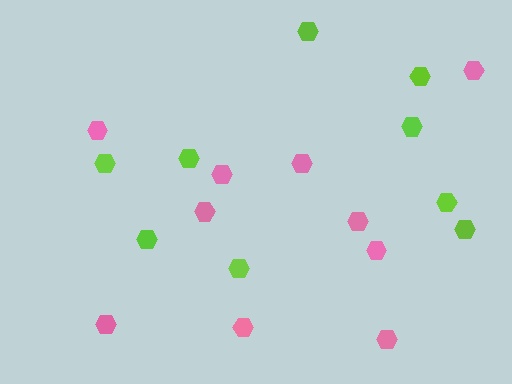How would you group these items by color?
There are 2 groups: one group of pink hexagons (10) and one group of lime hexagons (9).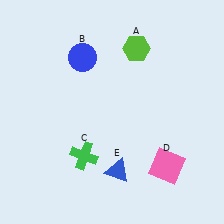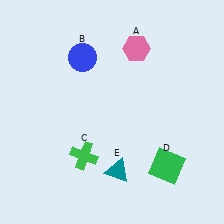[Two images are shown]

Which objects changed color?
A changed from lime to pink. D changed from pink to green. E changed from blue to teal.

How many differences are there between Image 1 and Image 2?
There are 3 differences between the two images.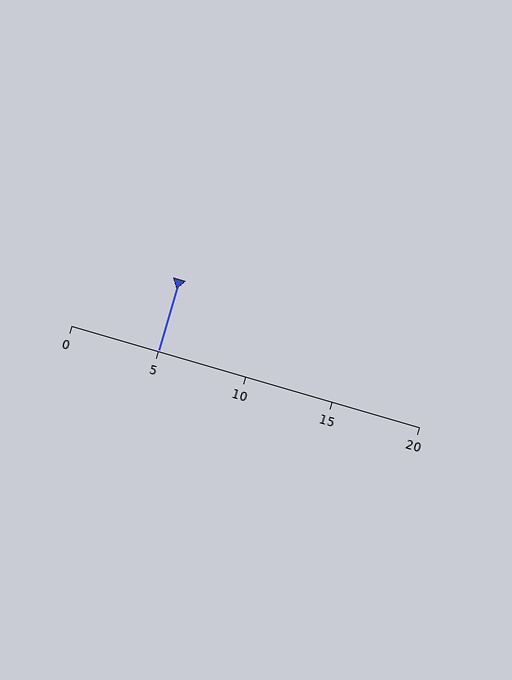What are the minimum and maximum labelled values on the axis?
The axis runs from 0 to 20.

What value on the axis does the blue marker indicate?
The marker indicates approximately 5.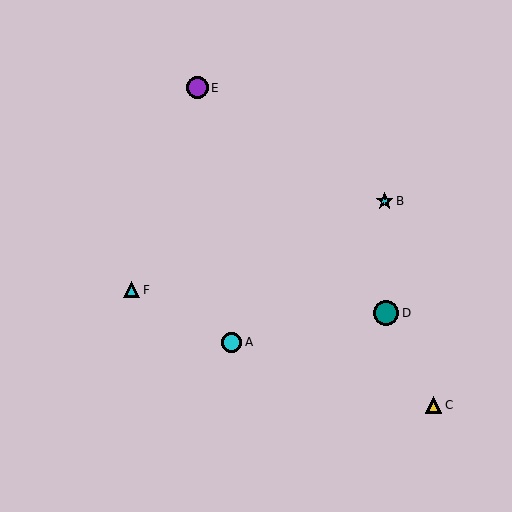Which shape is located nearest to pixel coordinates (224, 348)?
The cyan circle (labeled A) at (231, 342) is nearest to that location.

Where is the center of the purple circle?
The center of the purple circle is at (197, 88).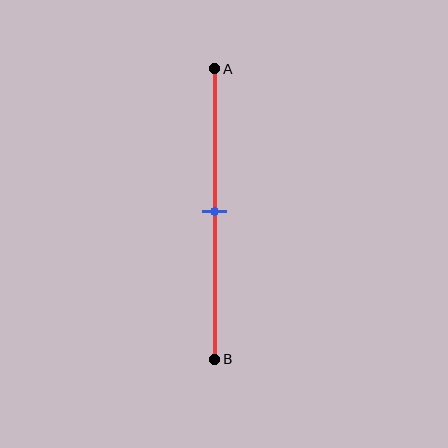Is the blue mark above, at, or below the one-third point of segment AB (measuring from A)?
The blue mark is below the one-third point of segment AB.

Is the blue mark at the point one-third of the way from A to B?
No, the mark is at about 50% from A, not at the 33% one-third point.